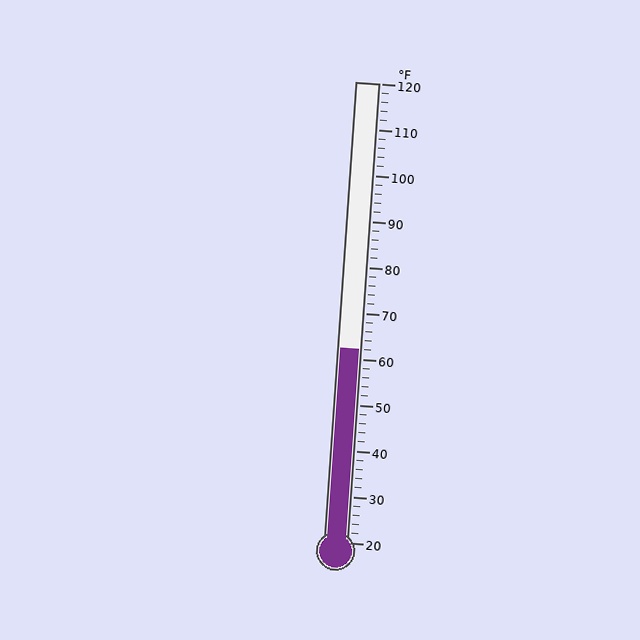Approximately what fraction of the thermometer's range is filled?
The thermometer is filled to approximately 40% of its range.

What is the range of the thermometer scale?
The thermometer scale ranges from 20°F to 120°F.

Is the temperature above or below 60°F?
The temperature is above 60°F.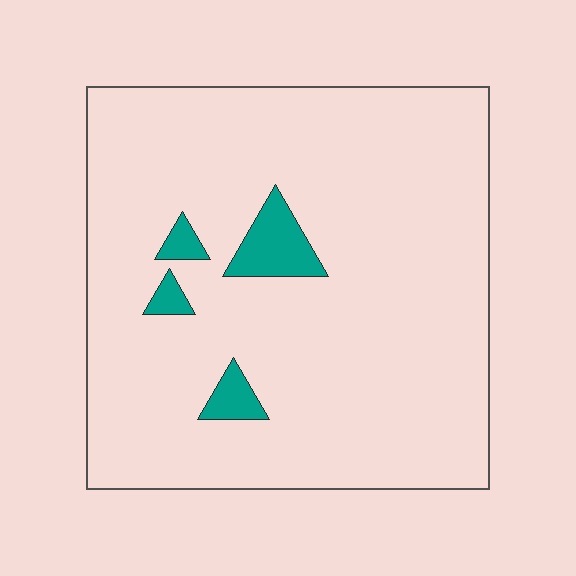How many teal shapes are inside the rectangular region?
4.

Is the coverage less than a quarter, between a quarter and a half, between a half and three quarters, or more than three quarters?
Less than a quarter.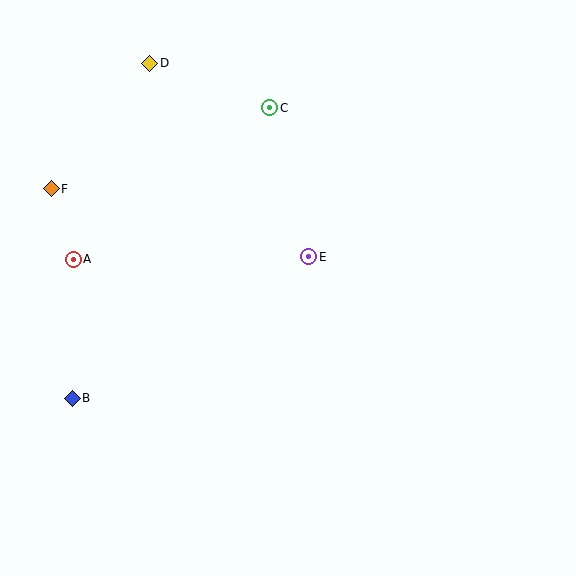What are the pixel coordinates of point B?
Point B is at (72, 398).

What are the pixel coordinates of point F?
Point F is at (51, 189).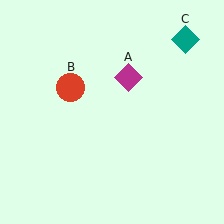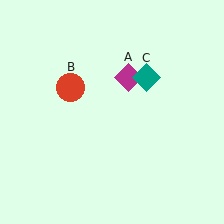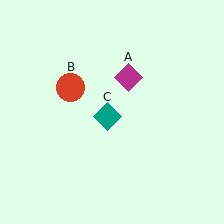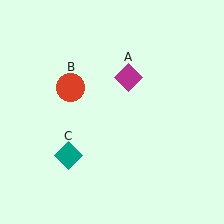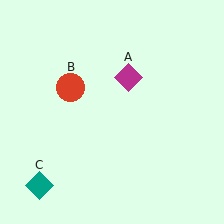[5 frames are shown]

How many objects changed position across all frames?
1 object changed position: teal diamond (object C).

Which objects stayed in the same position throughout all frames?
Magenta diamond (object A) and red circle (object B) remained stationary.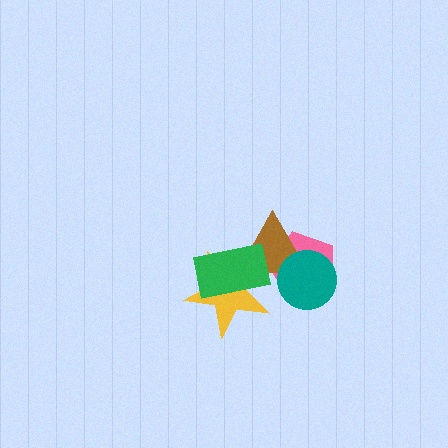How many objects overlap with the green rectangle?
2 objects overlap with the green rectangle.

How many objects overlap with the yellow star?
2 objects overlap with the yellow star.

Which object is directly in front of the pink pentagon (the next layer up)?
The brown triangle is directly in front of the pink pentagon.